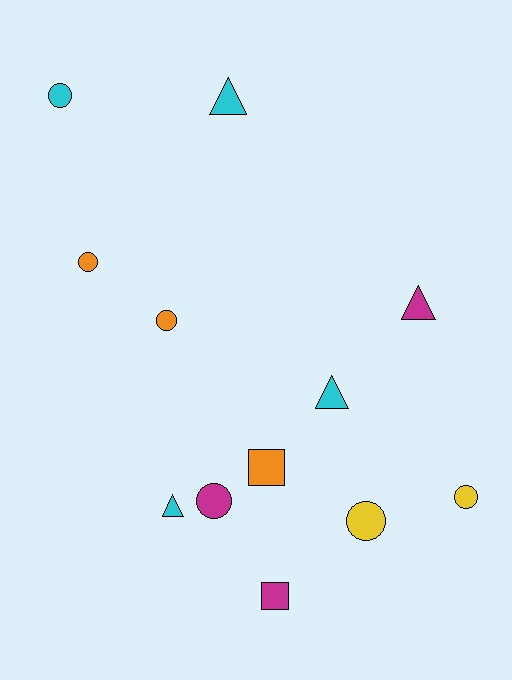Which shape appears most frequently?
Circle, with 6 objects.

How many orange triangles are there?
There are no orange triangles.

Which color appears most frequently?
Cyan, with 4 objects.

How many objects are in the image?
There are 12 objects.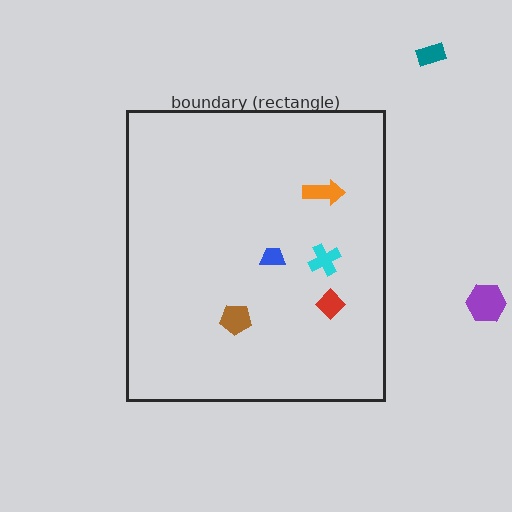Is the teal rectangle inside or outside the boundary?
Outside.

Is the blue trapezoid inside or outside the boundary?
Inside.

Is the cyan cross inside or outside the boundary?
Inside.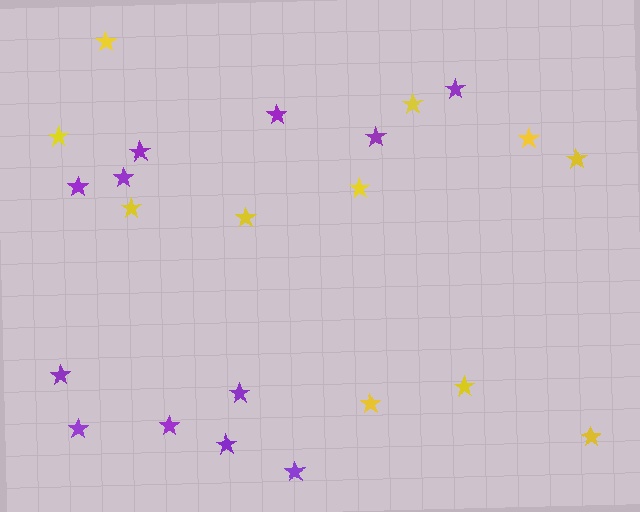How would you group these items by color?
There are 2 groups: one group of yellow stars (11) and one group of purple stars (12).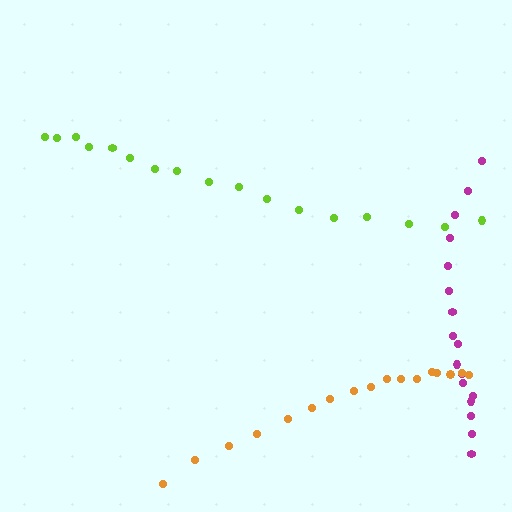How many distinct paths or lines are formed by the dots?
There are 3 distinct paths.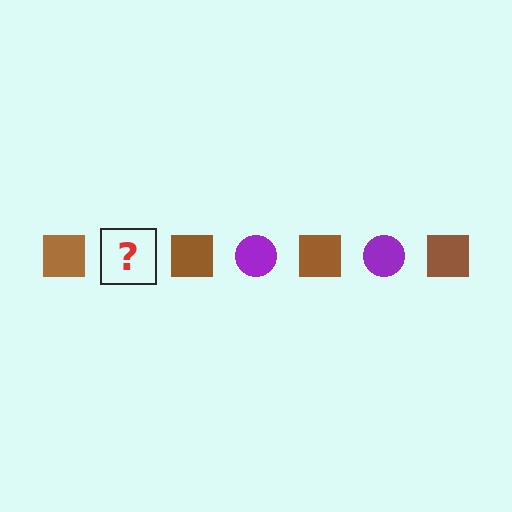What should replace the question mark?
The question mark should be replaced with a purple circle.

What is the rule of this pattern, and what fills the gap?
The rule is that the pattern alternates between brown square and purple circle. The gap should be filled with a purple circle.